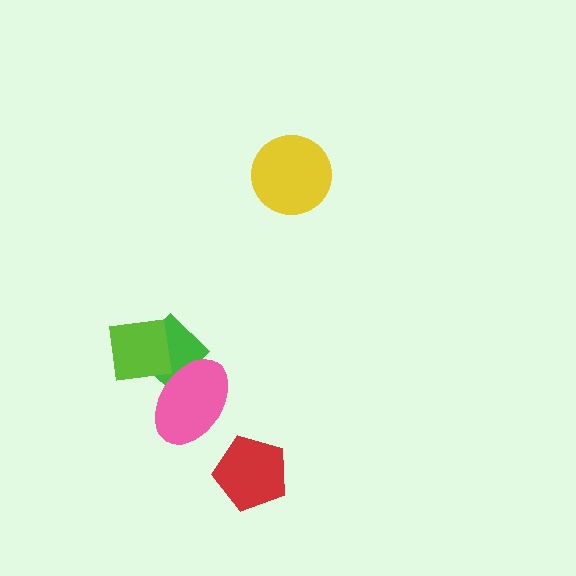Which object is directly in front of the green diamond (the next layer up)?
The lime square is directly in front of the green diamond.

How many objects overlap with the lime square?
1 object overlaps with the lime square.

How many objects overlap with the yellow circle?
0 objects overlap with the yellow circle.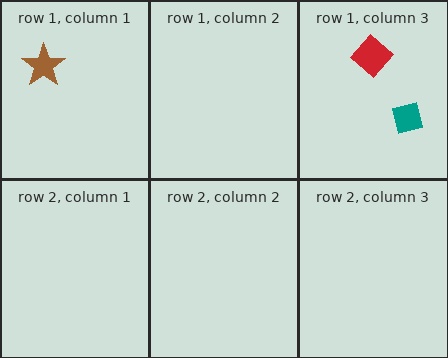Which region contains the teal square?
The row 1, column 3 region.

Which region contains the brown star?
The row 1, column 1 region.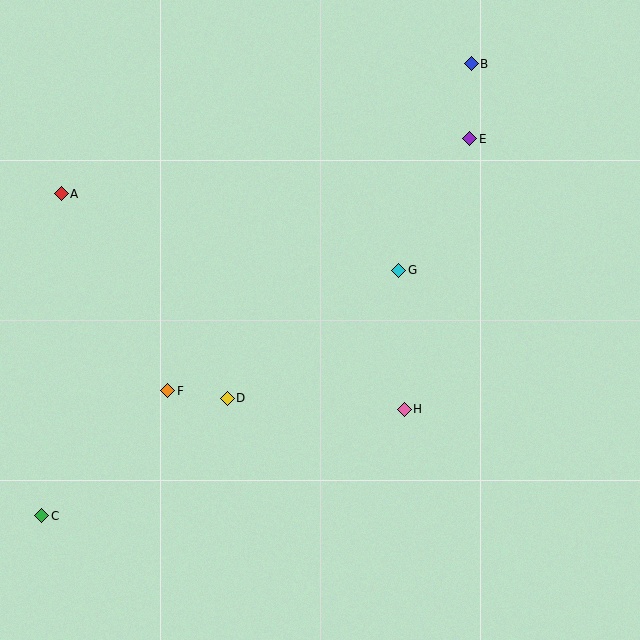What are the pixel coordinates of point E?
Point E is at (470, 139).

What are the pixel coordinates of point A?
Point A is at (61, 194).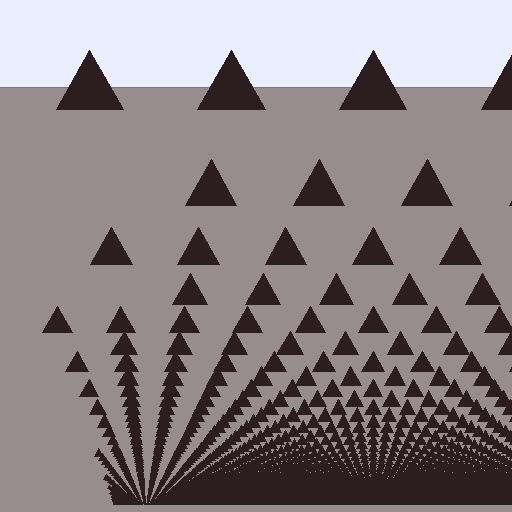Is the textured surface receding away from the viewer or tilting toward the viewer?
The surface appears to tilt toward the viewer. Texture elements get larger and sparser toward the top.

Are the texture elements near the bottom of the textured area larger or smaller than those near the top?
Smaller. The gradient is inverted — elements near the bottom are smaller and denser.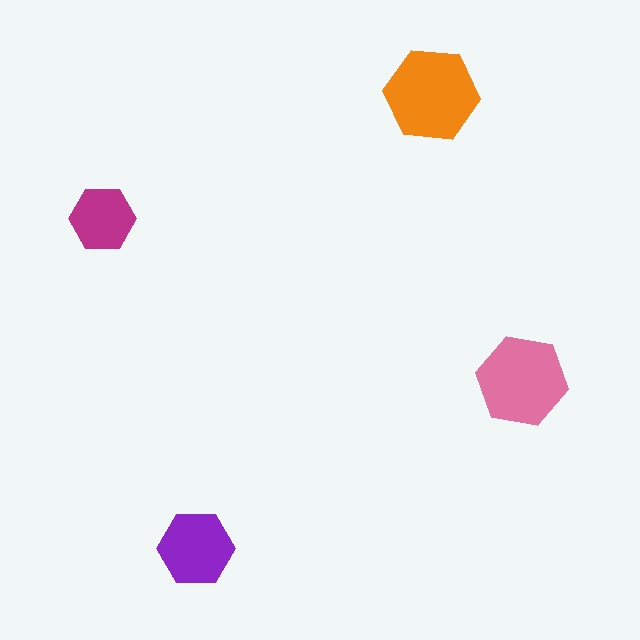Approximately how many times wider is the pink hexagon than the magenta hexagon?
About 1.5 times wider.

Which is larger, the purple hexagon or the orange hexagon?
The orange one.